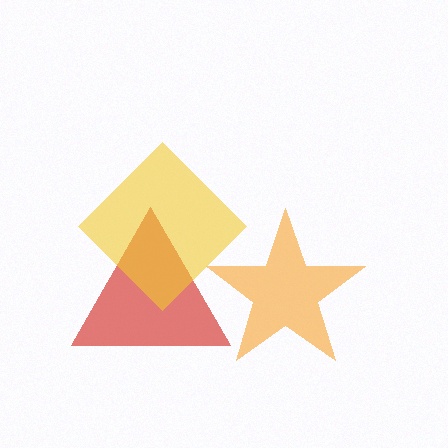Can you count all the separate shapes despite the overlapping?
Yes, there are 3 separate shapes.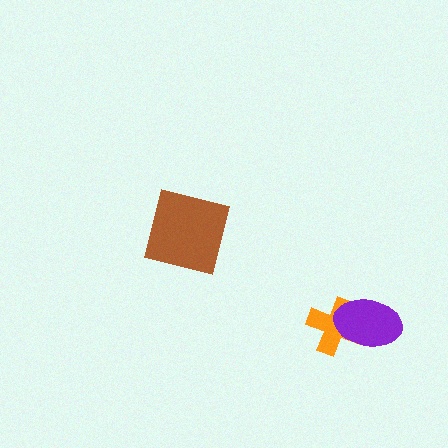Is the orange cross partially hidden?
Yes, it is partially covered by another shape.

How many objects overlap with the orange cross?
1 object overlaps with the orange cross.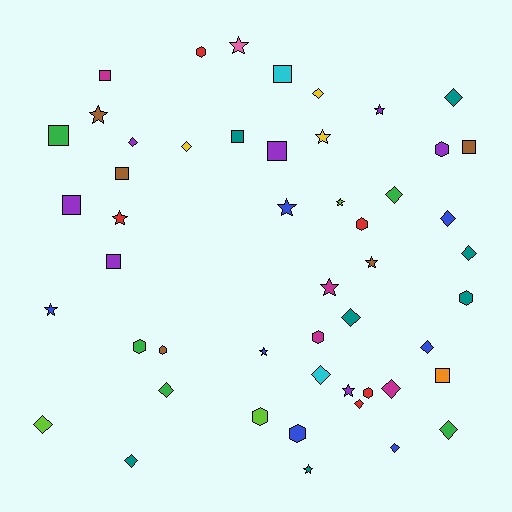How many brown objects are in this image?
There are 5 brown objects.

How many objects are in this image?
There are 50 objects.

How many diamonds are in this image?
There are 17 diamonds.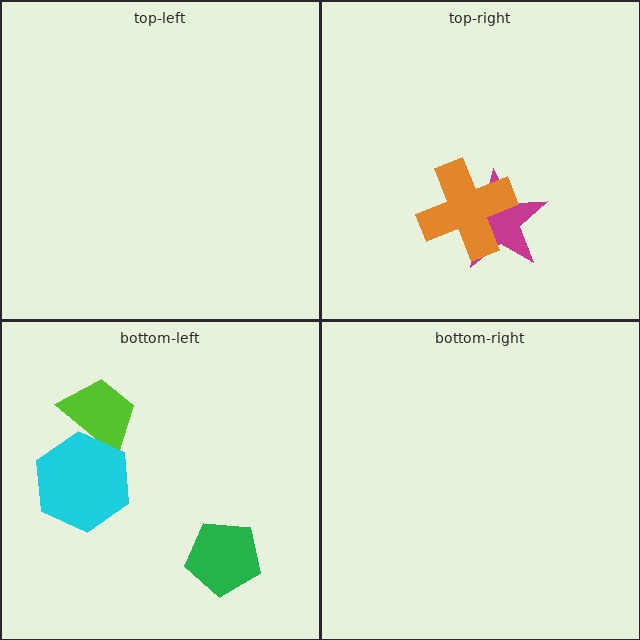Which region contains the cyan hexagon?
The bottom-left region.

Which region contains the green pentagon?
The bottom-left region.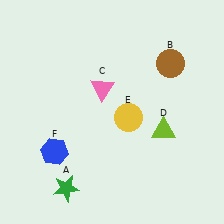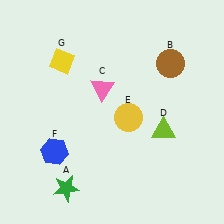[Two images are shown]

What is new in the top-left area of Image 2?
A yellow diamond (G) was added in the top-left area of Image 2.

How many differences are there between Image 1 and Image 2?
There is 1 difference between the two images.